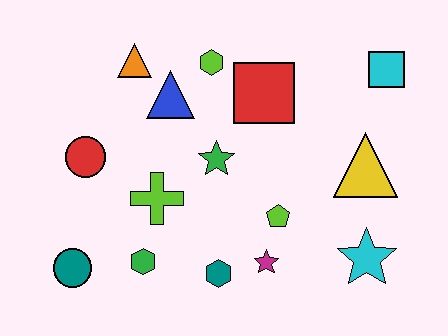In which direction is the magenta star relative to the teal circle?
The magenta star is to the right of the teal circle.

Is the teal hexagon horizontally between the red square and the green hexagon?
Yes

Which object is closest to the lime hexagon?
The blue triangle is closest to the lime hexagon.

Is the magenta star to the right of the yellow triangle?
No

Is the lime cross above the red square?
No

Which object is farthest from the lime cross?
The cyan square is farthest from the lime cross.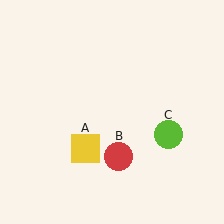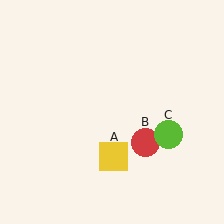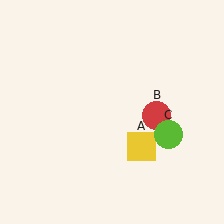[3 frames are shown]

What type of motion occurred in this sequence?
The yellow square (object A), red circle (object B) rotated counterclockwise around the center of the scene.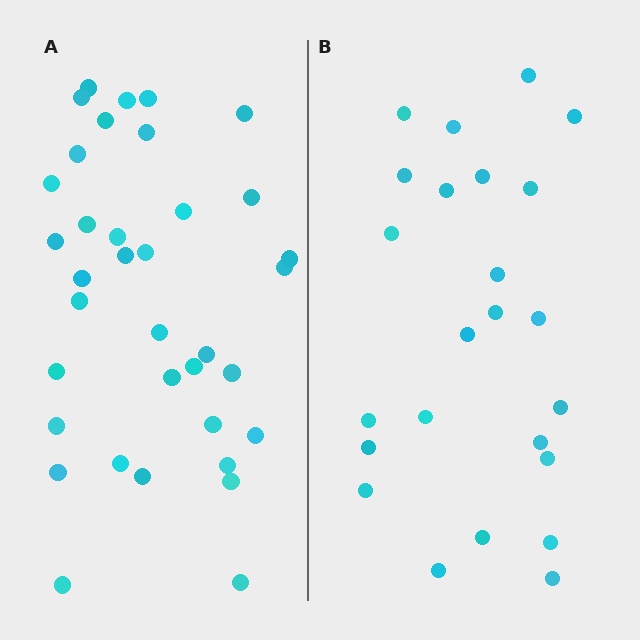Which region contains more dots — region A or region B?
Region A (the left region) has more dots.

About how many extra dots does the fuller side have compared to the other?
Region A has roughly 12 or so more dots than region B.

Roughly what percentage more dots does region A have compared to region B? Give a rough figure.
About 50% more.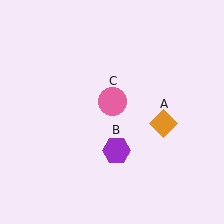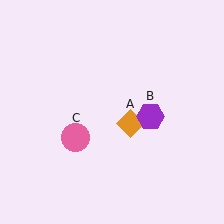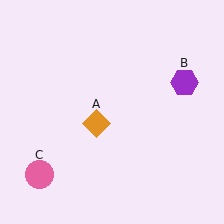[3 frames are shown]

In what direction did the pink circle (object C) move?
The pink circle (object C) moved down and to the left.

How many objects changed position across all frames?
3 objects changed position: orange diamond (object A), purple hexagon (object B), pink circle (object C).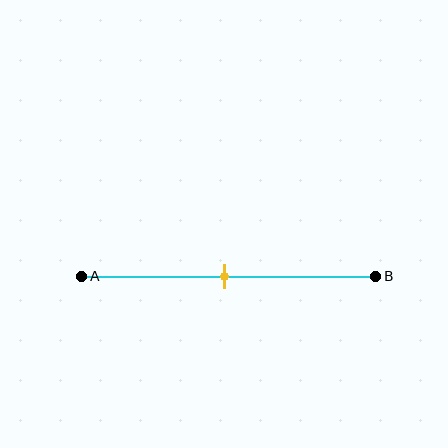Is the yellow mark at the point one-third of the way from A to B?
No, the mark is at about 50% from A, not at the 33% one-third point.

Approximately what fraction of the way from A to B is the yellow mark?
The yellow mark is approximately 50% of the way from A to B.